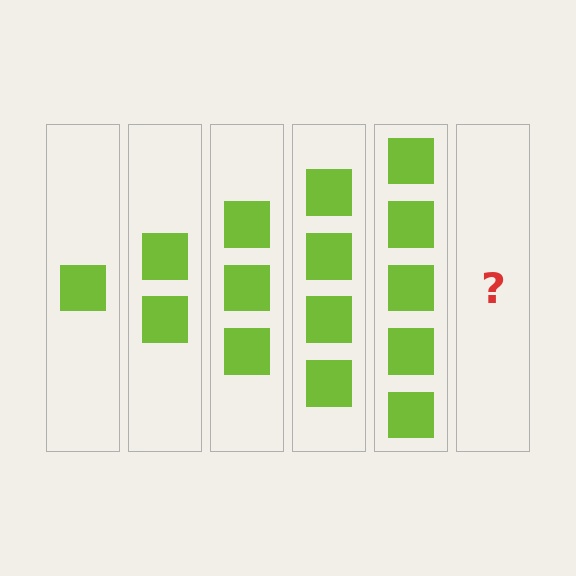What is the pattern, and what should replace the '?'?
The pattern is that each step adds one more square. The '?' should be 6 squares.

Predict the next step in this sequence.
The next step is 6 squares.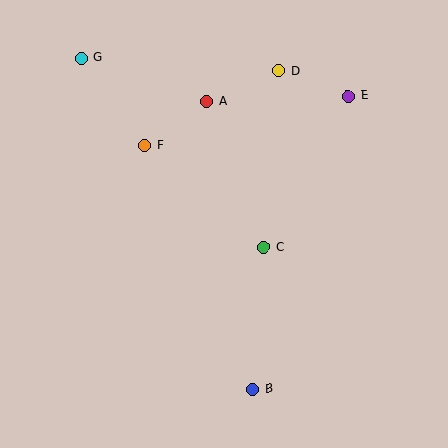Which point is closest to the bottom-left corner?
Point B is closest to the bottom-left corner.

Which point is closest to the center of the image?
Point C at (264, 247) is closest to the center.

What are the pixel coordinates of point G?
Point G is at (81, 58).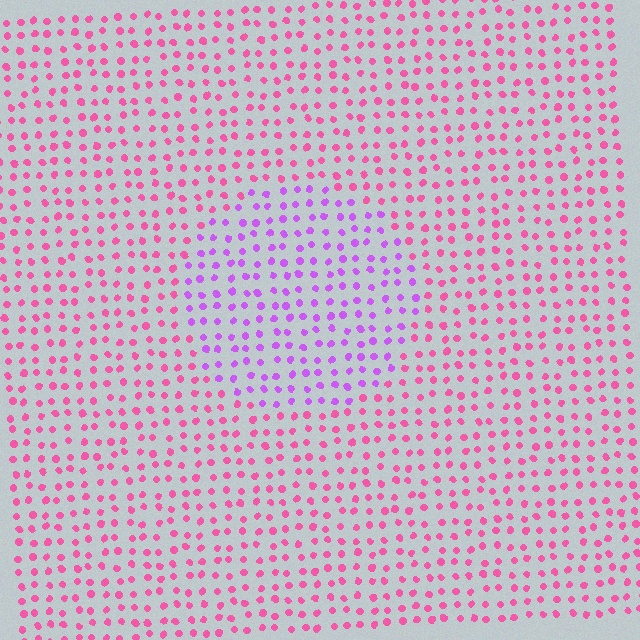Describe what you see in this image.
The image is filled with small pink elements in a uniform arrangement. A circle-shaped region is visible where the elements are tinted to a slightly different hue, forming a subtle color boundary.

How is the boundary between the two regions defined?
The boundary is defined purely by a slight shift in hue (about 44 degrees). Spacing, size, and orientation are identical on both sides.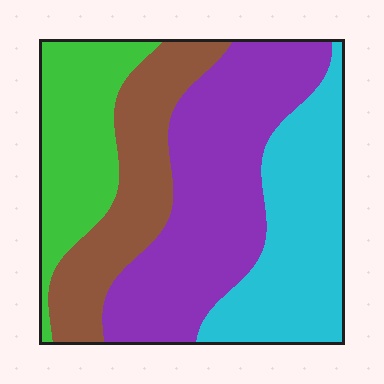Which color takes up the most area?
Purple, at roughly 35%.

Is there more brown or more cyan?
Cyan.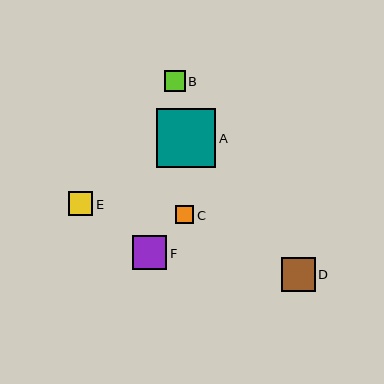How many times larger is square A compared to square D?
Square A is approximately 1.8 times the size of square D.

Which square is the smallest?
Square C is the smallest with a size of approximately 18 pixels.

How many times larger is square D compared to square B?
Square D is approximately 1.6 times the size of square B.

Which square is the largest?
Square A is the largest with a size of approximately 59 pixels.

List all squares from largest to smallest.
From largest to smallest: A, F, D, E, B, C.